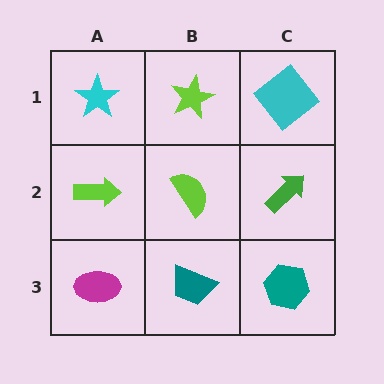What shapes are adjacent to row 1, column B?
A lime semicircle (row 2, column B), a cyan star (row 1, column A), a cyan diamond (row 1, column C).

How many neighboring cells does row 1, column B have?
3.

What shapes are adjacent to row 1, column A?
A lime arrow (row 2, column A), a lime star (row 1, column B).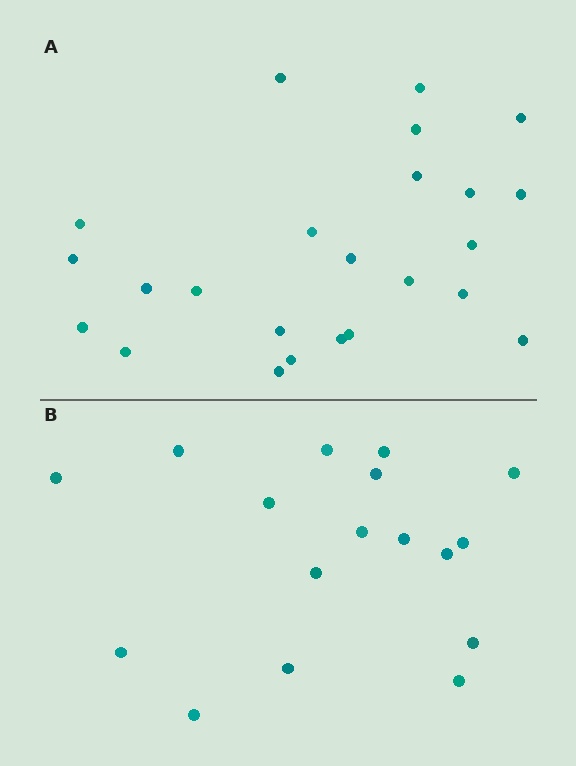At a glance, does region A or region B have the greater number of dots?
Region A (the top region) has more dots.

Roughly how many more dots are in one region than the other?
Region A has roughly 8 or so more dots than region B.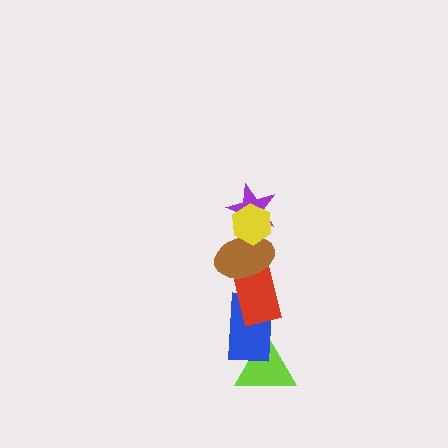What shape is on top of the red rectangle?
The brown ellipse is on top of the red rectangle.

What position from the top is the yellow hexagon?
The yellow hexagon is 1st from the top.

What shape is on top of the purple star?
The yellow hexagon is on top of the purple star.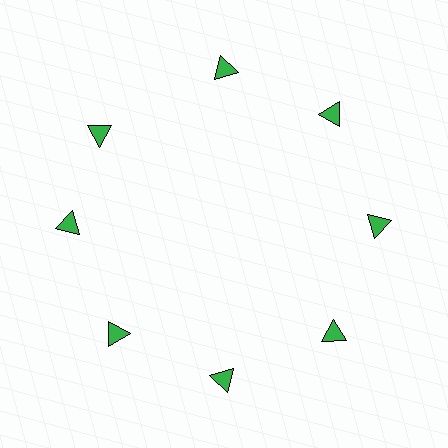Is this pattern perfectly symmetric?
No. The 8 green triangles are arranged in a ring, but one element near the 10 o'clock position is rotated out of alignment along the ring, breaking the 8-fold rotational symmetry.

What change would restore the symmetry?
The symmetry would be restored by rotating it back into even spacing with its neighbors so that all 8 triangles sit at equal angles and equal distance from the center.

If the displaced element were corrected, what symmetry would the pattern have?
It would have 8-fold rotational symmetry — the pattern would map onto itself every 45 degrees.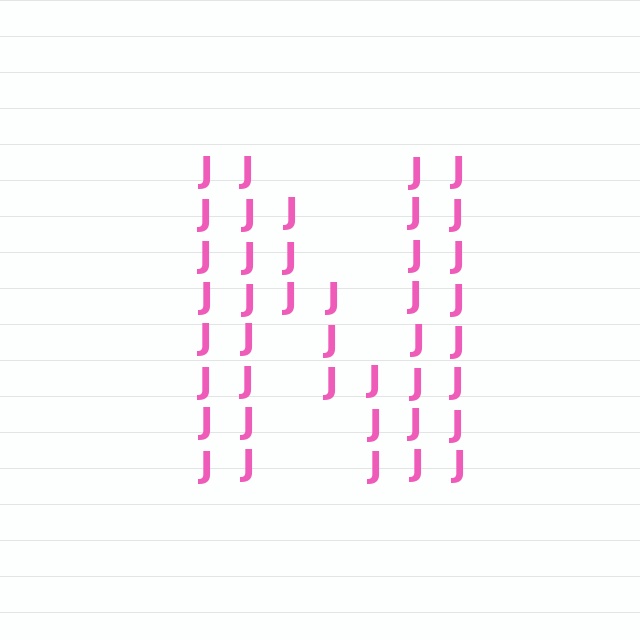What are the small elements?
The small elements are letter J's.